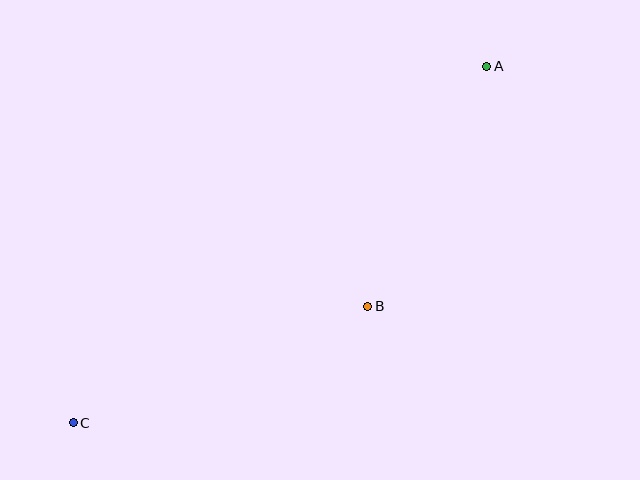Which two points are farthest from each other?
Points A and C are farthest from each other.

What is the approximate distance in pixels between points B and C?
The distance between B and C is approximately 316 pixels.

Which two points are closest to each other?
Points A and B are closest to each other.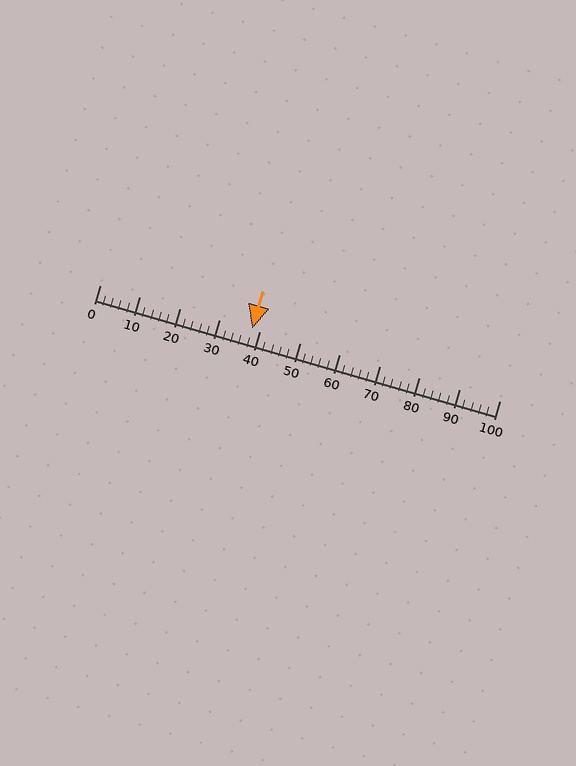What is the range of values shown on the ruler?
The ruler shows values from 0 to 100.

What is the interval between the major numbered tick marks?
The major tick marks are spaced 10 units apart.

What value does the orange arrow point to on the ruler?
The orange arrow points to approximately 38.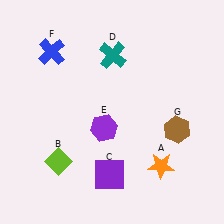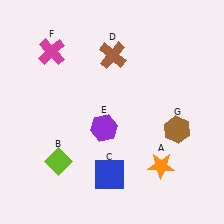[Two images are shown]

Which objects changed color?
C changed from purple to blue. D changed from teal to brown. F changed from blue to magenta.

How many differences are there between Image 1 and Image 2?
There are 3 differences between the two images.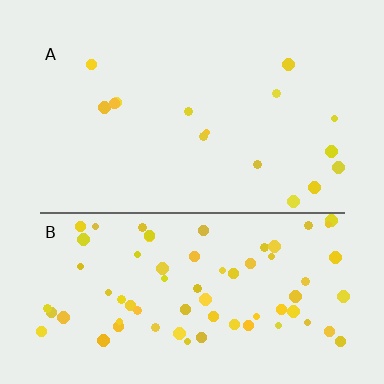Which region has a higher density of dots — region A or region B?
B (the bottom).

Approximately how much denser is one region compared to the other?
Approximately 4.7× — region B over region A.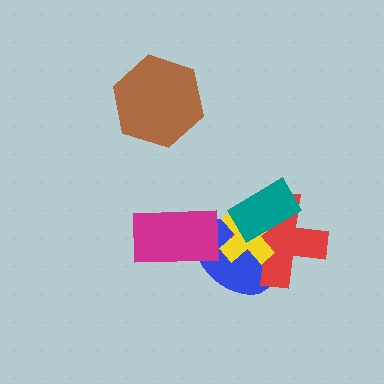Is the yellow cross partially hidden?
Yes, it is partially covered by another shape.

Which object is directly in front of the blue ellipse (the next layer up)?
The red cross is directly in front of the blue ellipse.